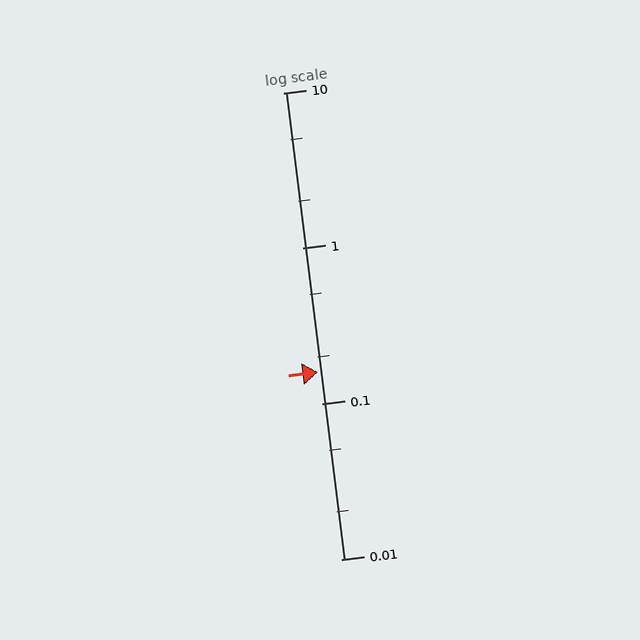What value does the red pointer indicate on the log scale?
The pointer indicates approximately 0.16.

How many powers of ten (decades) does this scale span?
The scale spans 3 decades, from 0.01 to 10.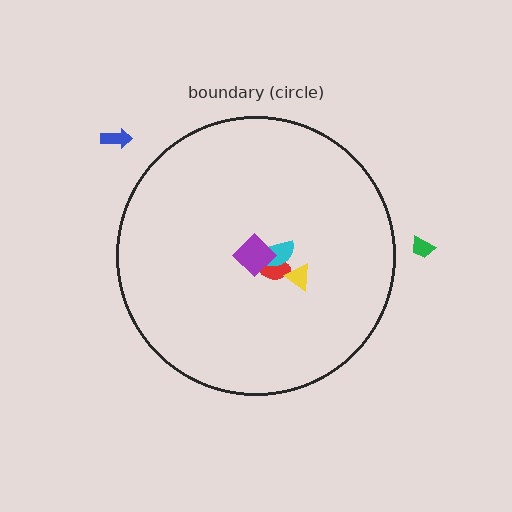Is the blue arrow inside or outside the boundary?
Outside.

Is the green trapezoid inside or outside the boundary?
Outside.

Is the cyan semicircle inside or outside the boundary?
Inside.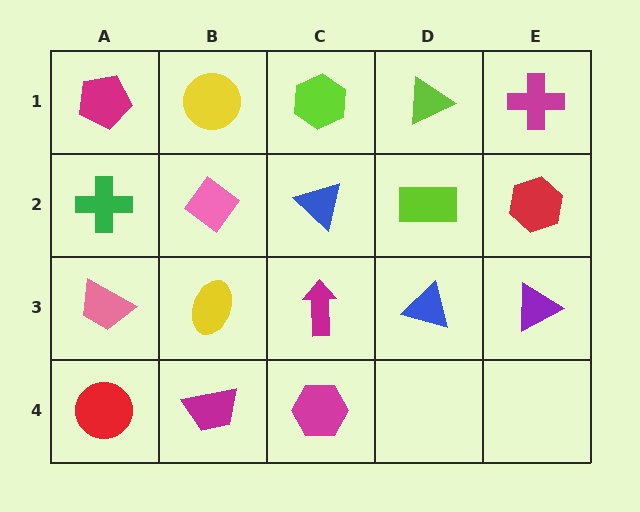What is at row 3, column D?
A blue triangle.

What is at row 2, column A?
A green cross.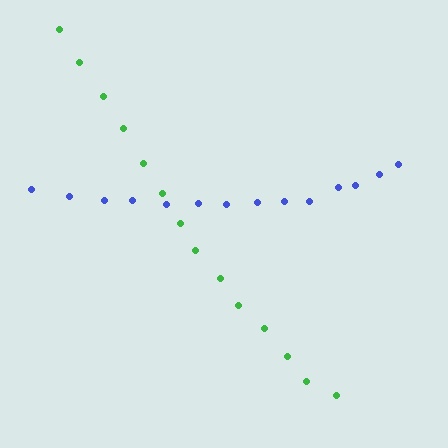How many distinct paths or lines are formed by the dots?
There are 2 distinct paths.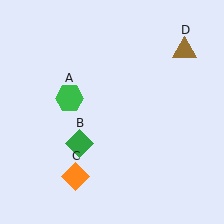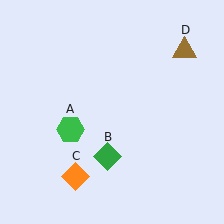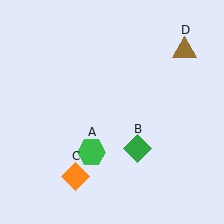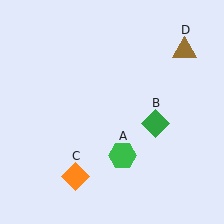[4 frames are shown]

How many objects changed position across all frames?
2 objects changed position: green hexagon (object A), green diamond (object B).